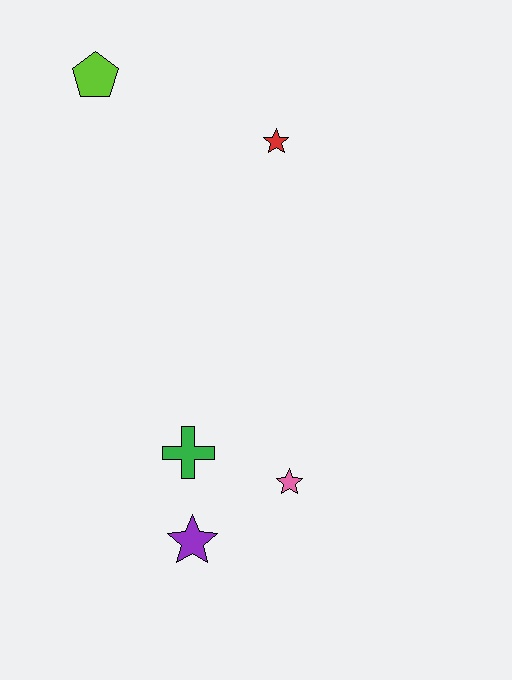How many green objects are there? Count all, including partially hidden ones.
There is 1 green object.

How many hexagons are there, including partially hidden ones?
There are no hexagons.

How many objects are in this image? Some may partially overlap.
There are 5 objects.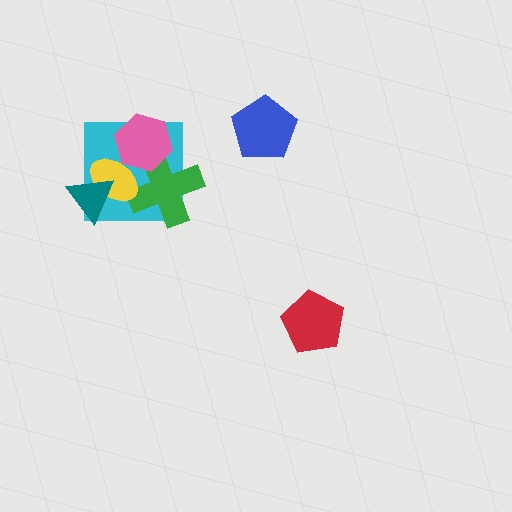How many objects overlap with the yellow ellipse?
4 objects overlap with the yellow ellipse.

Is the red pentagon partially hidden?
No, no other shape covers it.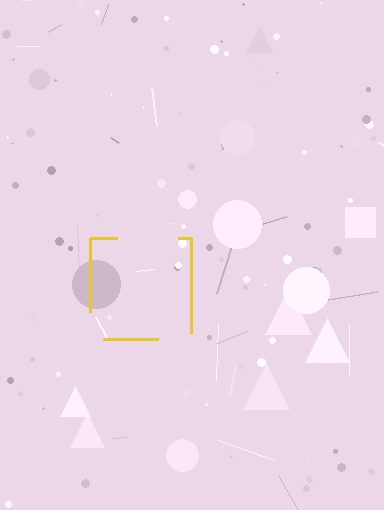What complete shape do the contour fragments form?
The contour fragments form a square.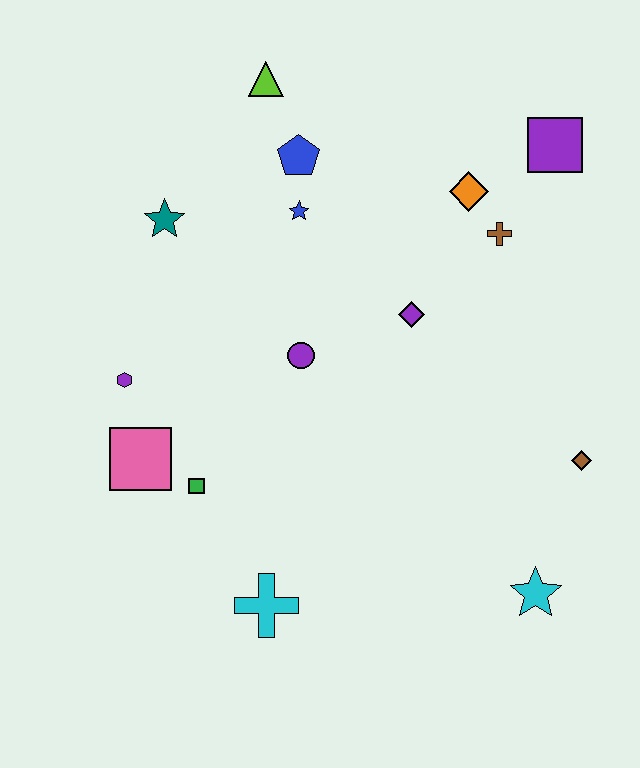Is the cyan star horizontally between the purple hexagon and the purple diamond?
No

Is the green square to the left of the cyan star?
Yes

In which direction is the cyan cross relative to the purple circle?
The cyan cross is below the purple circle.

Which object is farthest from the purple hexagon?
The purple square is farthest from the purple hexagon.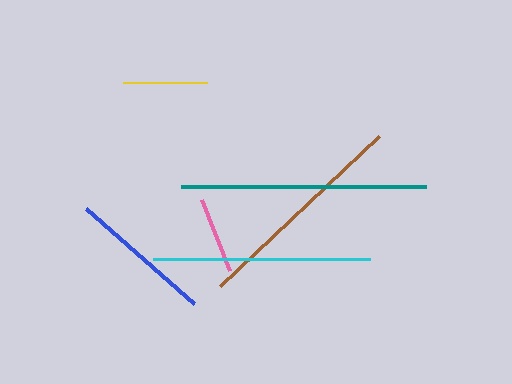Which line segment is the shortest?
The pink line is the shortest at approximately 77 pixels.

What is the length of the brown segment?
The brown segment is approximately 219 pixels long.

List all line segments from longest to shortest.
From longest to shortest: teal, brown, cyan, blue, yellow, pink.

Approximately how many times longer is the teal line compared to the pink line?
The teal line is approximately 3.2 times the length of the pink line.